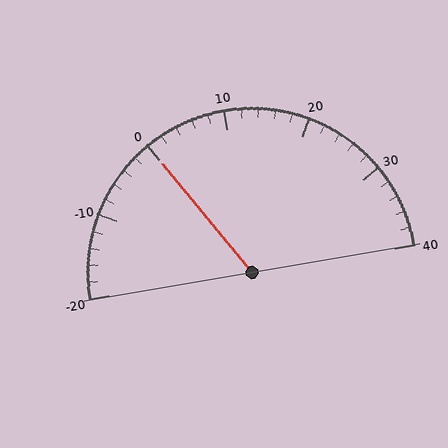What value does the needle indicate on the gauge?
The needle indicates approximately 0.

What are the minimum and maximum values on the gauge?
The gauge ranges from -20 to 40.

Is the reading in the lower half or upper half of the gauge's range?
The reading is in the lower half of the range (-20 to 40).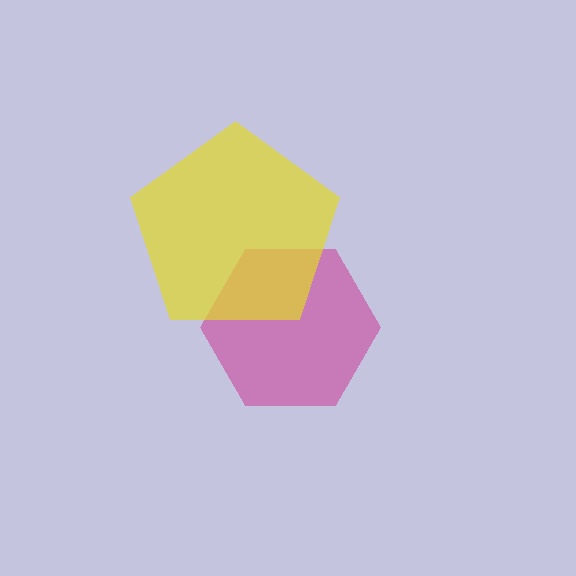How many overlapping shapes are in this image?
There are 2 overlapping shapes in the image.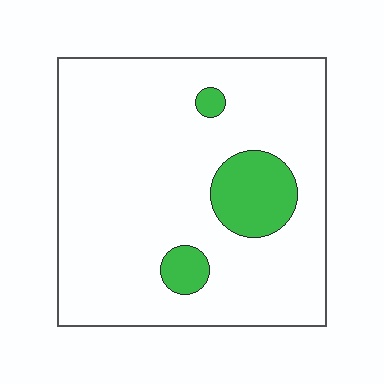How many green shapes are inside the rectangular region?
3.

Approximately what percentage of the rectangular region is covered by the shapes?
Approximately 10%.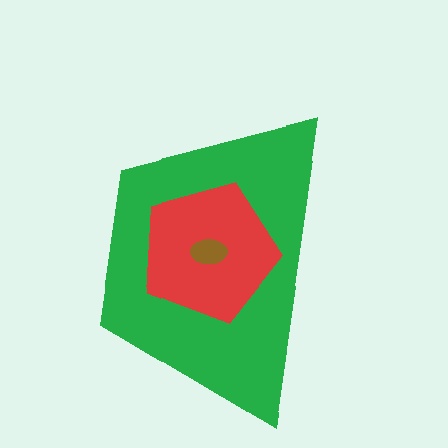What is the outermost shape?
The green trapezoid.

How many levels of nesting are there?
3.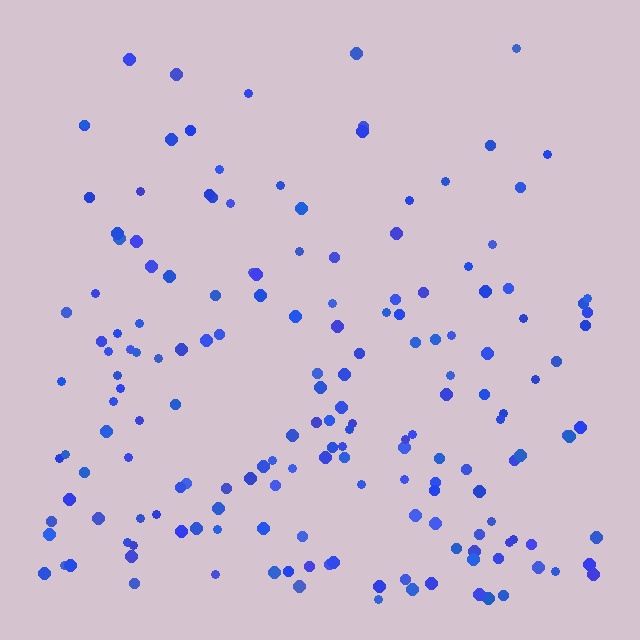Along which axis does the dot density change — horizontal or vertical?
Vertical.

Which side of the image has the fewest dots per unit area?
The top.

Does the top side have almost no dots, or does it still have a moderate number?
Still a moderate number, just noticeably fewer than the bottom.